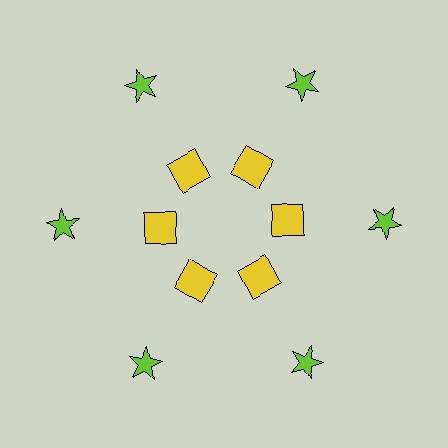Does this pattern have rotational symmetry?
Yes, this pattern has 6-fold rotational symmetry. It looks the same after rotating 60 degrees around the center.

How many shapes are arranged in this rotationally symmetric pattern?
There are 12 shapes, arranged in 6 groups of 2.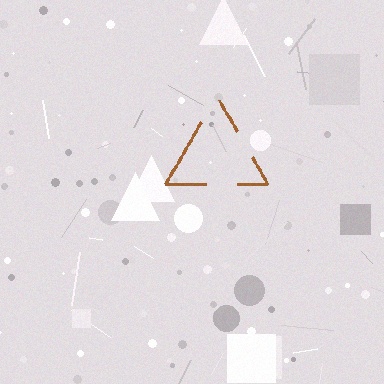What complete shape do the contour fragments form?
The contour fragments form a triangle.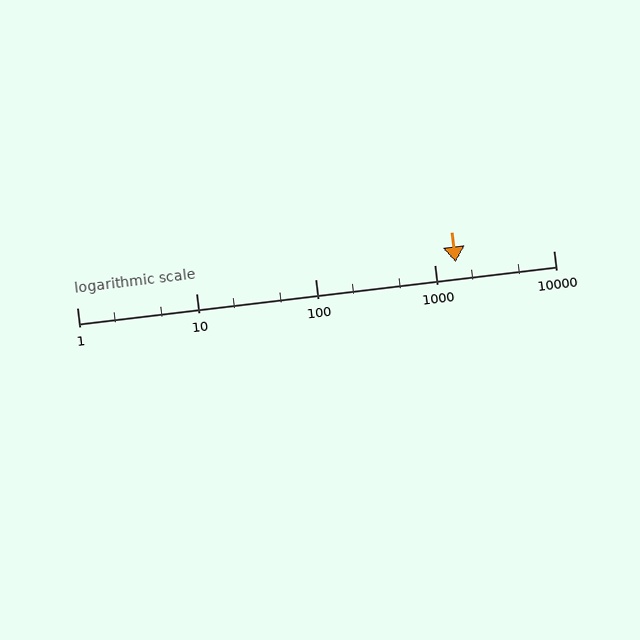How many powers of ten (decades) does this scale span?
The scale spans 4 decades, from 1 to 10000.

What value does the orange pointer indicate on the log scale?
The pointer indicates approximately 1500.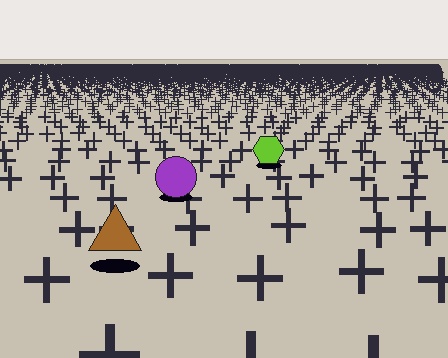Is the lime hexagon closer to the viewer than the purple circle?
No. The purple circle is closer — you can tell from the texture gradient: the ground texture is coarser near it.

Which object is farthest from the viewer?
The lime hexagon is farthest from the viewer. It appears smaller and the ground texture around it is denser.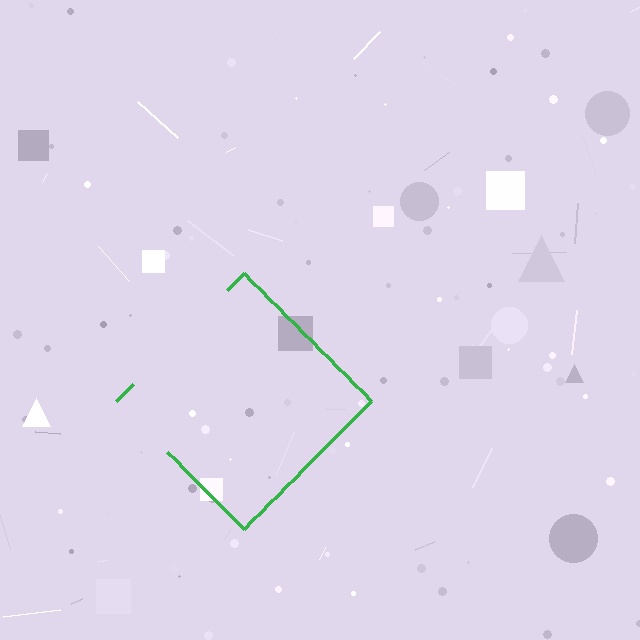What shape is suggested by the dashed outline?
The dashed outline suggests a diamond.